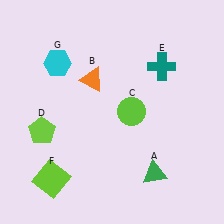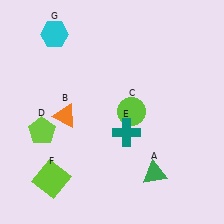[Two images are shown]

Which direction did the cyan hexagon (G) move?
The cyan hexagon (G) moved up.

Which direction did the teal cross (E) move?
The teal cross (E) moved down.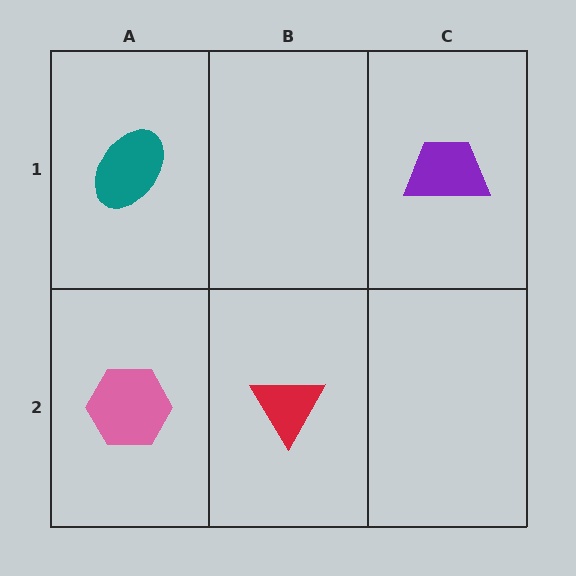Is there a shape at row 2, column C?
No, that cell is empty.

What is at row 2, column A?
A pink hexagon.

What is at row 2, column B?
A red triangle.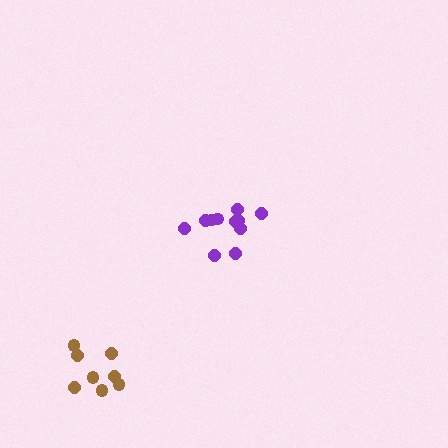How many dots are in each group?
Group 1: 11 dots, Group 2: 8 dots (19 total).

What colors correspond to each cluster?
The clusters are colored: purple, brown.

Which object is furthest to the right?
The purple cluster is rightmost.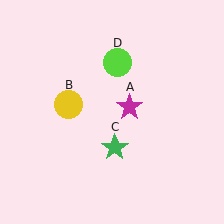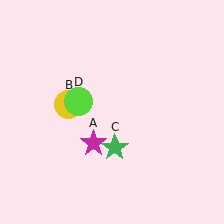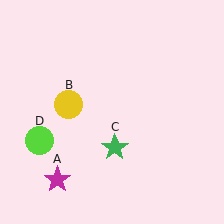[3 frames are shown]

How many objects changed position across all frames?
2 objects changed position: magenta star (object A), lime circle (object D).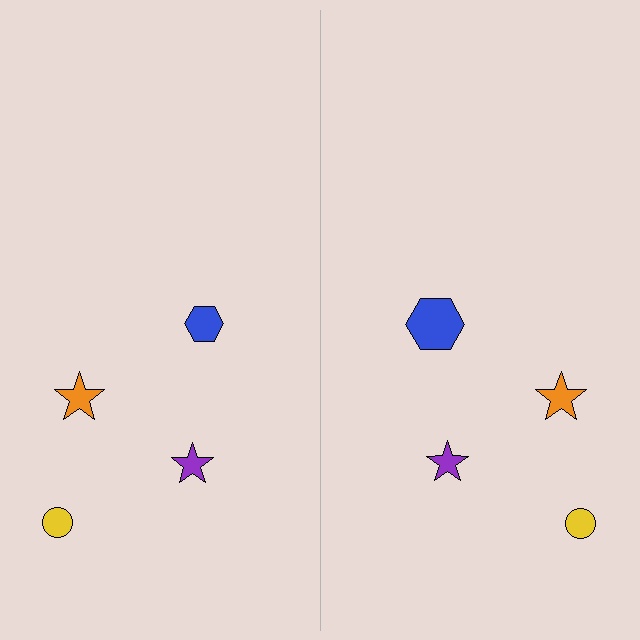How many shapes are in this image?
There are 8 shapes in this image.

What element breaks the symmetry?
The blue hexagon on the right side has a different size than its mirror counterpart.